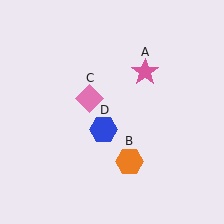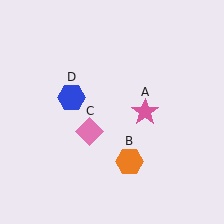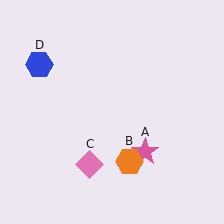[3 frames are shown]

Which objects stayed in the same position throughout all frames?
Orange hexagon (object B) remained stationary.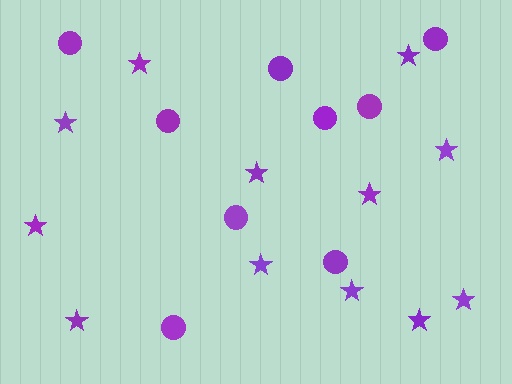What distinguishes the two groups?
There are 2 groups: one group of stars (12) and one group of circles (9).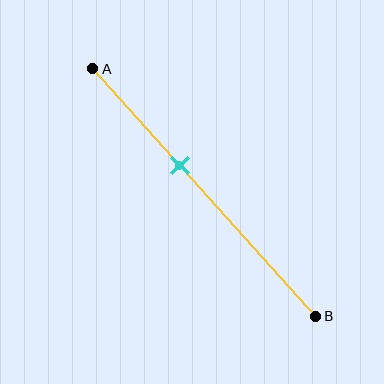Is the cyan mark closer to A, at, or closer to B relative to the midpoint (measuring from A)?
The cyan mark is closer to point A than the midpoint of segment AB.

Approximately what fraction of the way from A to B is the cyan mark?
The cyan mark is approximately 40% of the way from A to B.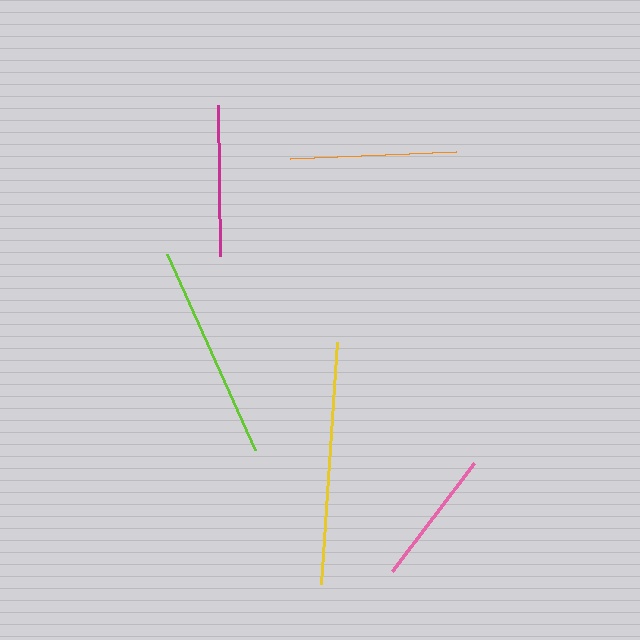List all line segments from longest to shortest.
From longest to shortest: yellow, lime, orange, magenta, pink.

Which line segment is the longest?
The yellow line is the longest at approximately 243 pixels.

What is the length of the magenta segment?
The magenta segment is approximately 151 pixels long.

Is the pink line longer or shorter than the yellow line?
The yellow line is longer than the pink line.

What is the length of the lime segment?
The lime segment is approximately 215 pixels long.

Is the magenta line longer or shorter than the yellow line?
The yellow line is longer than the magenta line.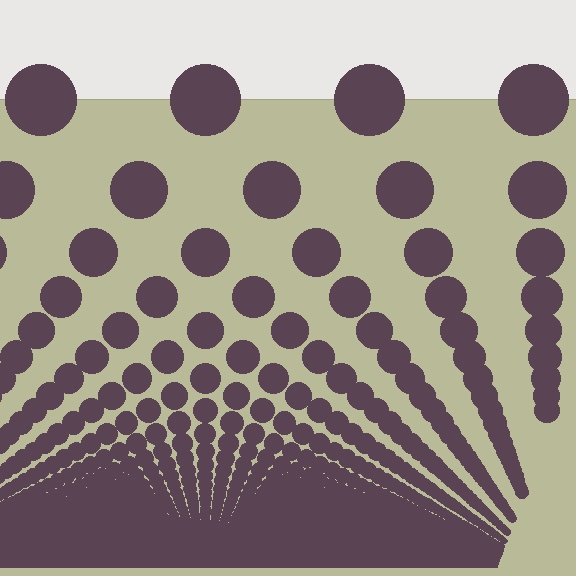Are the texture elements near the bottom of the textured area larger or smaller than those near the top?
Smaller. The gradient is inverted — elements near the bottom are smaller and denser.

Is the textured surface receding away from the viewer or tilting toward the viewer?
The surface appears to tilt toward the viewer. Texture elements get larger and sparser toward the top.